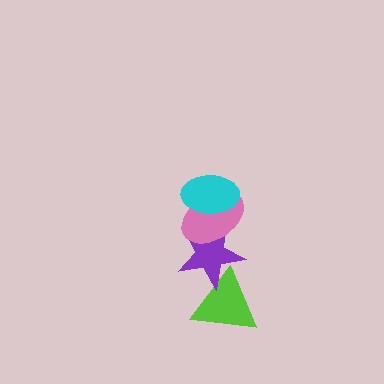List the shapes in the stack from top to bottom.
From top to bottom: the cyan ellipse, the pink ellipse, the purple star, the lime triangle.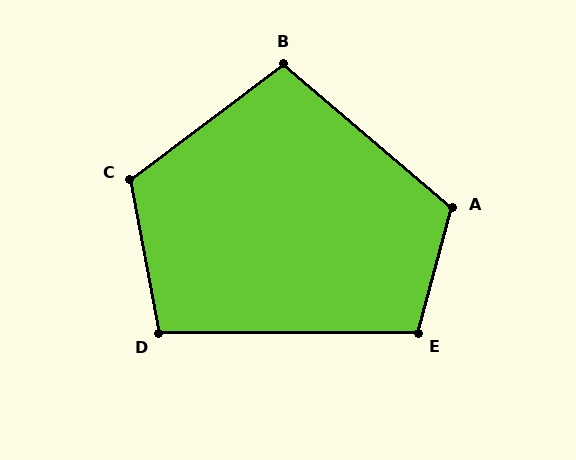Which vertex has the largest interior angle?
C, at approximately 116 degrees.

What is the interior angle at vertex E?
Approximately 105 degrees (obtuse).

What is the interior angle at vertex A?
Approximately 115 degrees (obtuse).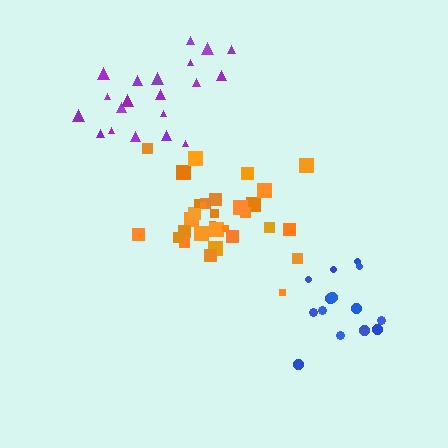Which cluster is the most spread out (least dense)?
Purple.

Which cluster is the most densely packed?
Orange.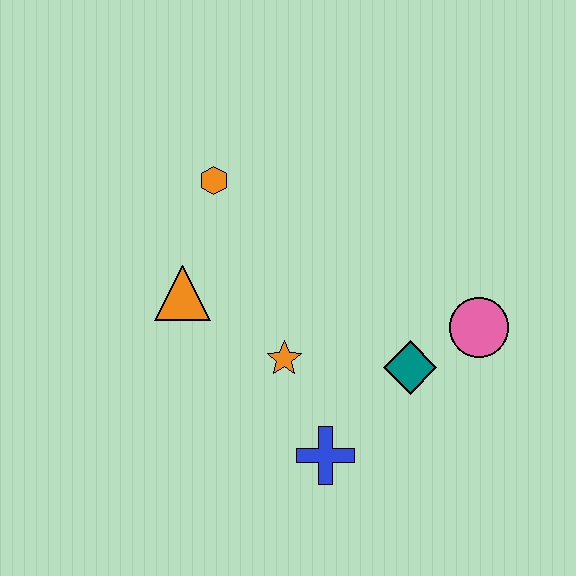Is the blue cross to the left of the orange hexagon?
No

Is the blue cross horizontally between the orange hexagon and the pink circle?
Yes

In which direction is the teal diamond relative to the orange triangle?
The teal diamond is to the right of the orange triangle.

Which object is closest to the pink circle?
The teal diamond is closest to the pink circle.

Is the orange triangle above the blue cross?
Yes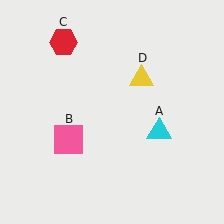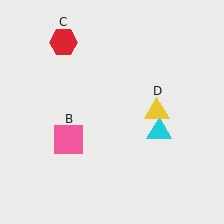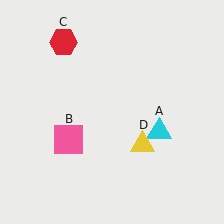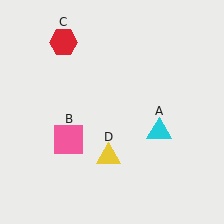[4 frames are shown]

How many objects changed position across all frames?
1 object changed position: yellow triangle (object D).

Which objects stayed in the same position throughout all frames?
Cyan triangle (object A) and pink square (object B) and red hexagon (object C) remained stationary.